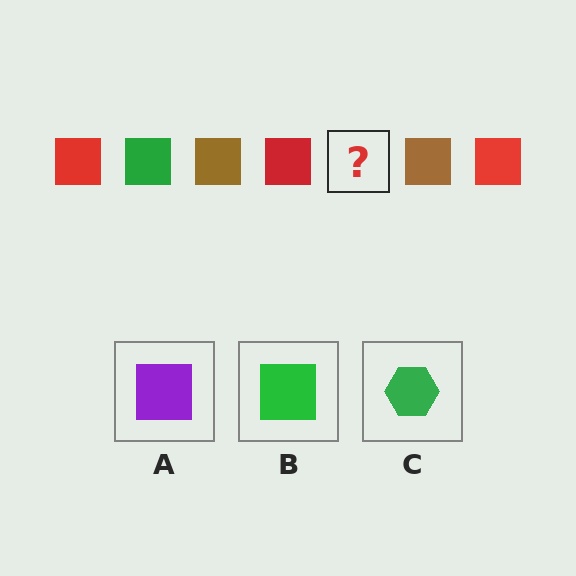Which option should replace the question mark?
Option B.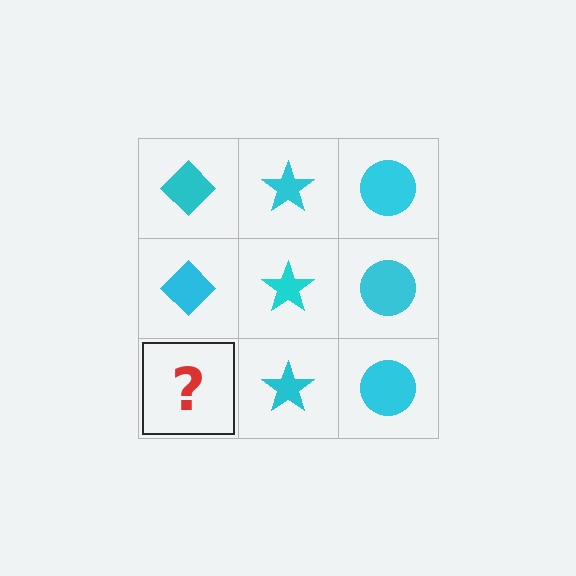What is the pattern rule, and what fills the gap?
The rule is that each column has a consistent shape. The gap should be filled with a cyan diamond.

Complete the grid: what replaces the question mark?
The question mark should be replaced with a cyan diamond.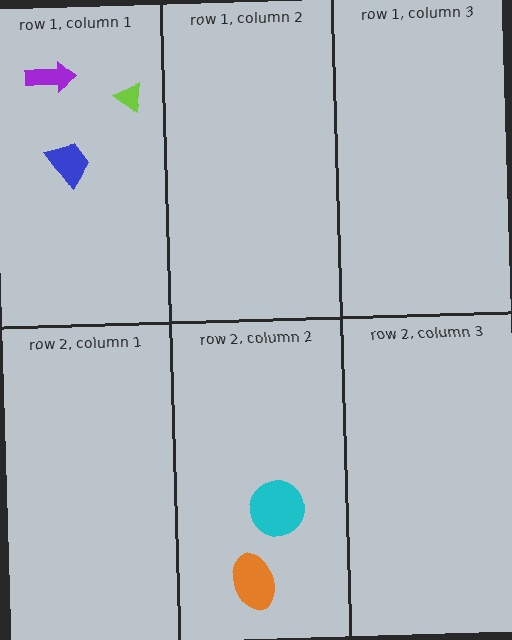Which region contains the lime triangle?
The row 1, column 1 region.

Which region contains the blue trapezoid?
The row 1, column 1 region.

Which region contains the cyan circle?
The row 2, column 2 region.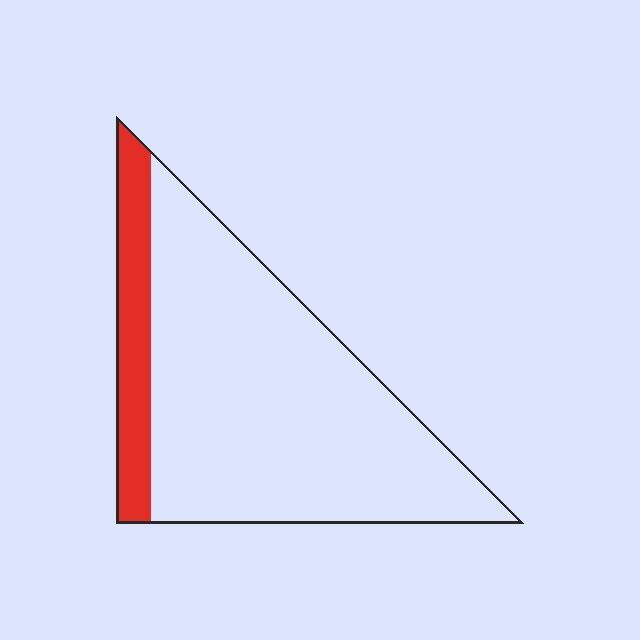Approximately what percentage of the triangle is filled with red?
Approximately 15%.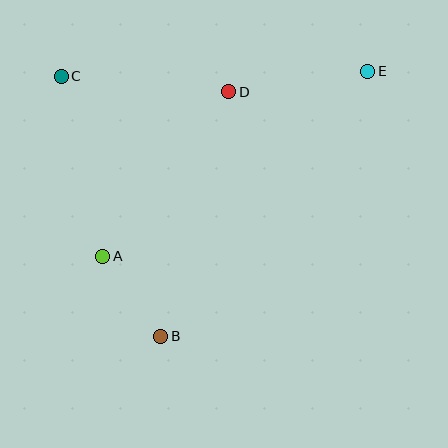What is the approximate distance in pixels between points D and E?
The distance between D and E is approximately 140 pixels.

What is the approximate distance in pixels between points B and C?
The distance between B and C is approximately 279 pixels.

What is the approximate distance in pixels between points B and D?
The distance between B and D is approximately 254 pixels.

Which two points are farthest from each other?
Points B and E are farthest from each other.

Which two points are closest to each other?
Points A and B are closest to each other.